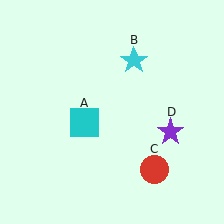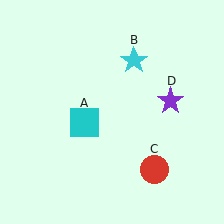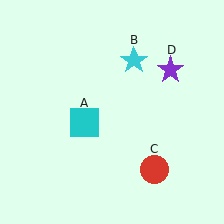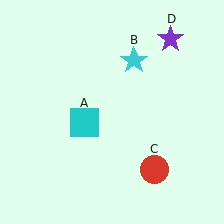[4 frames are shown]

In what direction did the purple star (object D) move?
The purple star (object D) moved up.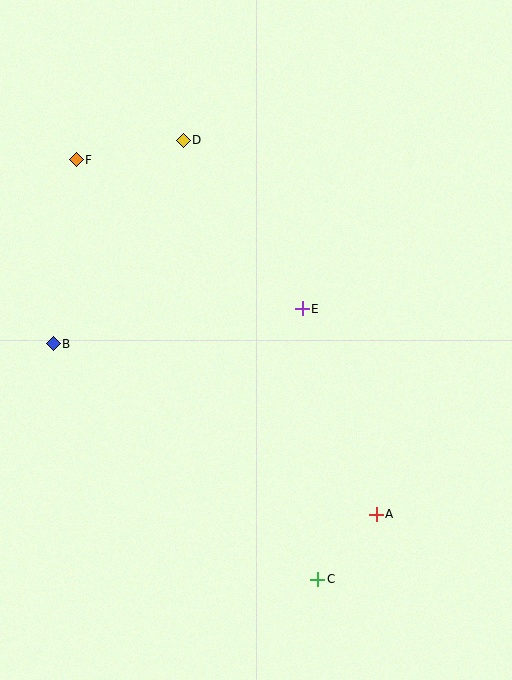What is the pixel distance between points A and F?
The distance between A and F is 465 pixels.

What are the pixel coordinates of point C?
Point C is at (318, 579).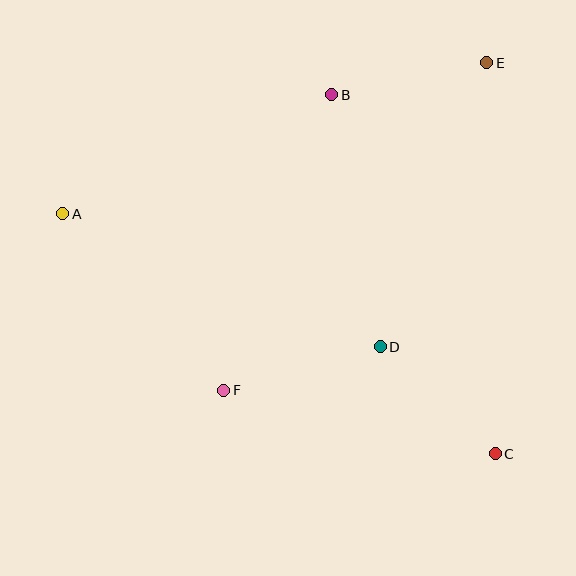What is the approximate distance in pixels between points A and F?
The distance between A and F is approximately 239 pixels.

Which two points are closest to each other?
Points C and D are closest to each other.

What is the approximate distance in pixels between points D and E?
The distance between D and E is approximately 304 pixels.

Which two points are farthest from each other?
Points A and C are farthest from each other.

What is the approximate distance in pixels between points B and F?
The distance between B and F is approximately 314 pixels.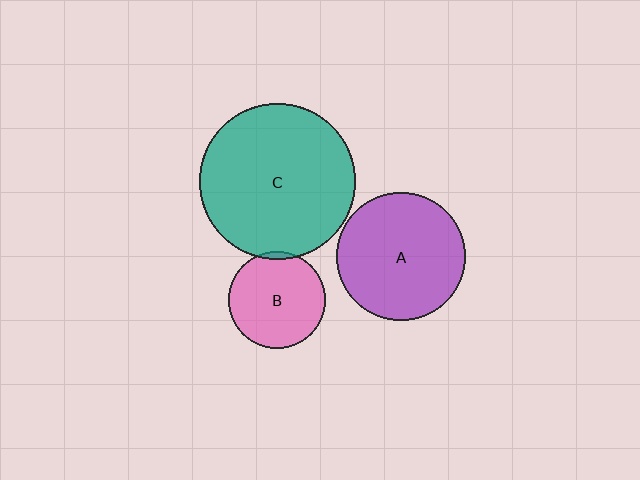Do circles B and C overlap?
Yes.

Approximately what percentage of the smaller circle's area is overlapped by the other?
Approximately 5%.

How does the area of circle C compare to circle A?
Approximately 1.5 times.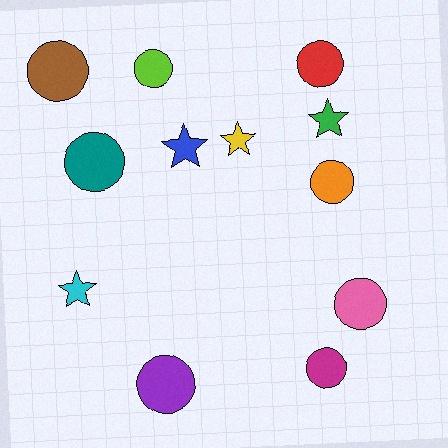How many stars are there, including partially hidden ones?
There are 4 stars.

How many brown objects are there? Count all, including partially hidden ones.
There is 1 brown object.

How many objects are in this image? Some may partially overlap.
There are 12 objects.